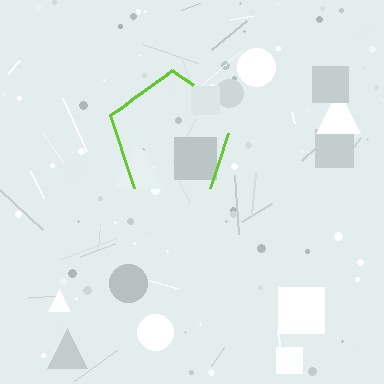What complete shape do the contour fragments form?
The contour fragments form a pentagon.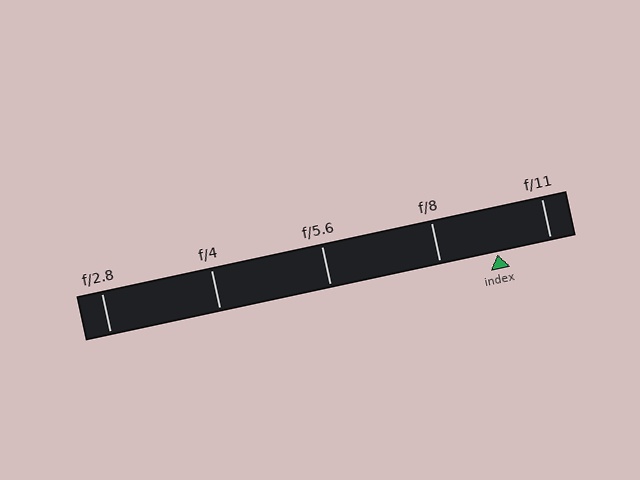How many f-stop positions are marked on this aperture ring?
There are 5 f-stop positions marked.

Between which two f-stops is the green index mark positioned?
The index mark is between f/8 and f/11.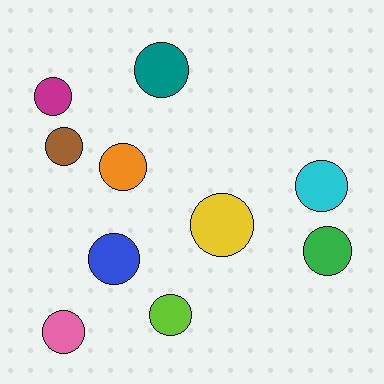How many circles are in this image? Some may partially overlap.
There are 10 circles.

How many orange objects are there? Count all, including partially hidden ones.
There is 1 orange object.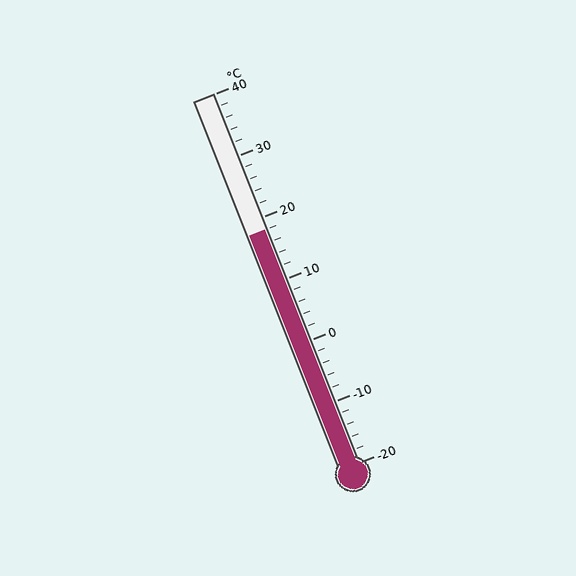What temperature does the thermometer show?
The thermometer shows approximately 18°C.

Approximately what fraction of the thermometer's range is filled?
The thermometer is filled to approximately 65% of its range.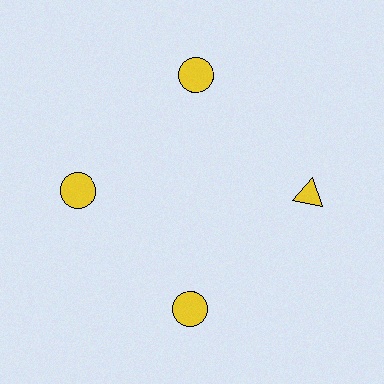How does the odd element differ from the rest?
It has a different shape: triangle instead of circle.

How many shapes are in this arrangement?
There are 4 shapes arranged in a ring pattern.